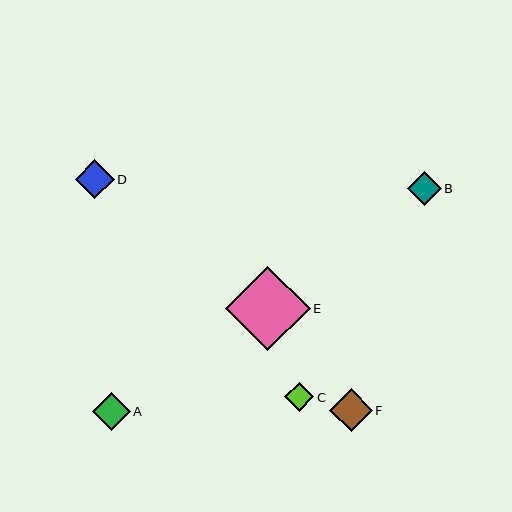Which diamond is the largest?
Diamond E is the largest with a size of approximately 84 pixels.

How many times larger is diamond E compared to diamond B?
Diamond E is approximately 2.5 times the size of diamond B.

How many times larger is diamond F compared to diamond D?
Diamond F is approximately 1.1 times the size of diamond D.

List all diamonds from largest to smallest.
From largest to smallest: E, F, D, A, B, C.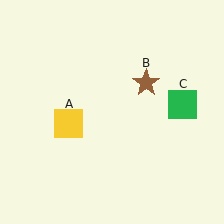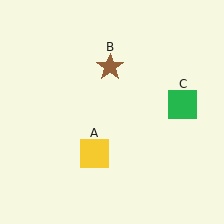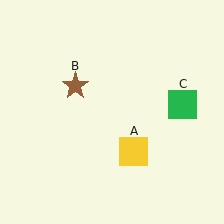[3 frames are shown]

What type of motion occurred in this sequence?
The yellow square (object A), brown star (object B) rotated counterclockwise around the center of the scene.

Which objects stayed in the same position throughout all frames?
Green square (object C) remained stationary.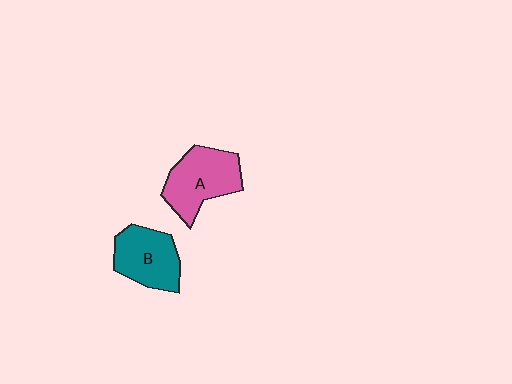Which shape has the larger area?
Shape A (pink).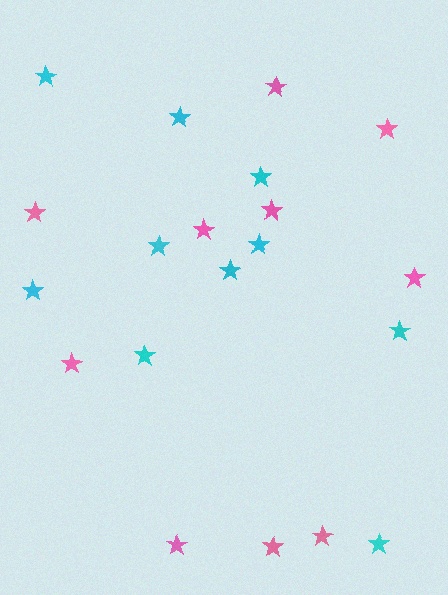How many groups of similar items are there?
There are 2 groups: one group of cyan stars (10) and one group of pink stars (10).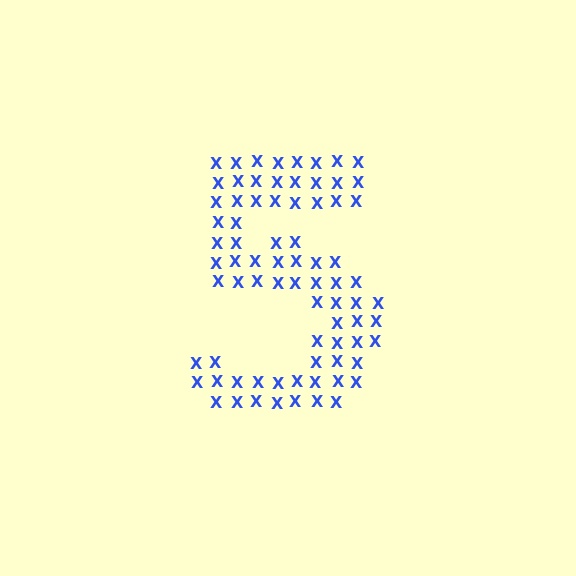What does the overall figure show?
The overall figure shows the digit 5.